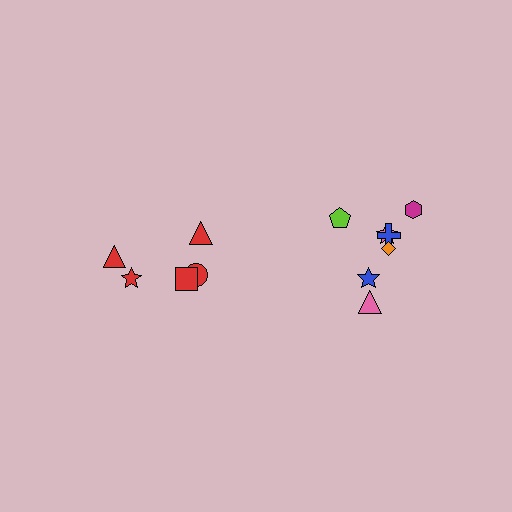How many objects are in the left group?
There are 5 objects.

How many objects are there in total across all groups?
There are 12 objects.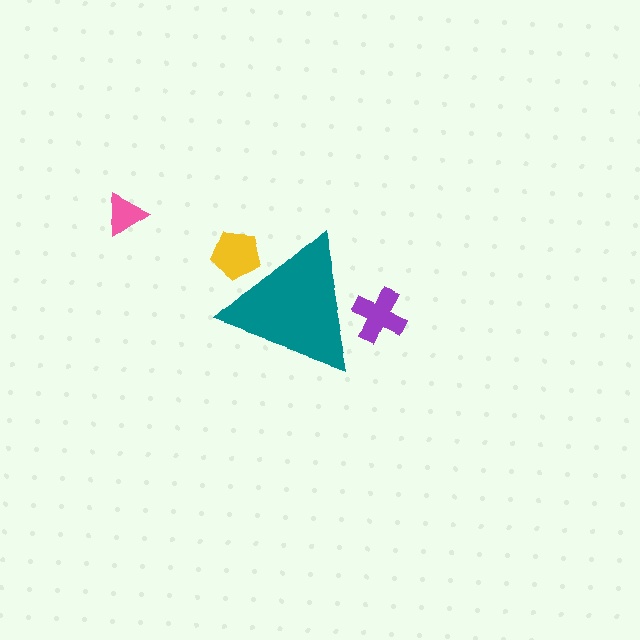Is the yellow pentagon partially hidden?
Yes, the yellow pentagon is partially hidden behind the teal triangle.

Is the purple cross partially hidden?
Yes, the purple cross is partially hidden behind the teal triangle.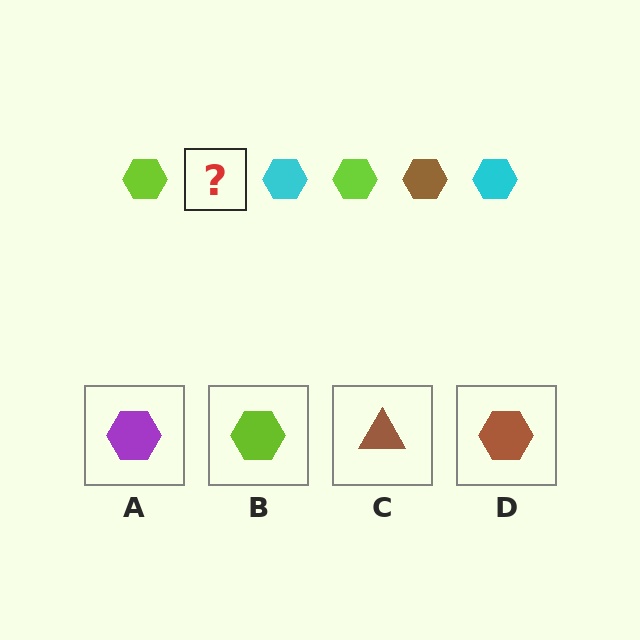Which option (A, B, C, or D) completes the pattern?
D.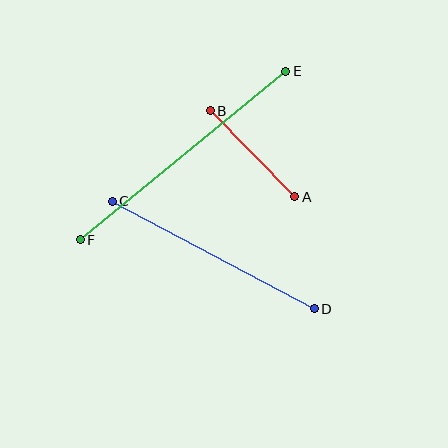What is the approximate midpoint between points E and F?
The midpoint is at approximately (183, 156) pixels.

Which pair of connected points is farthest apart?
Points E and F are farthest apart.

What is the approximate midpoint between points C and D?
The midpoint is at approximately (213, 255) pixels.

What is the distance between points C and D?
The distance is approximately 229 pixels.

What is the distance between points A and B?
The distance is approximately 121 pixels.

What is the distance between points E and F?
The distance is approximately 266 pixels.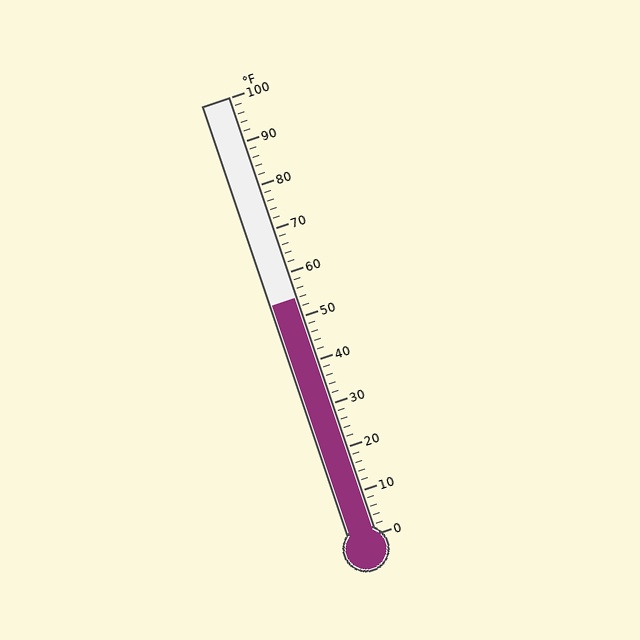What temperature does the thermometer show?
The thermometer shows approximately 54°F.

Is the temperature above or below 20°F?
The temperature is above 20°F.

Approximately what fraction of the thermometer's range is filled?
The thermometer is filled to approximately 55% of its range.